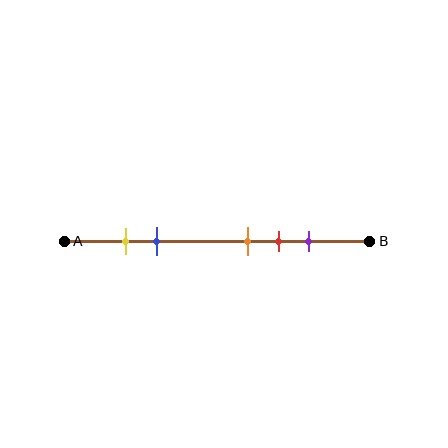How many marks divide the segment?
There are 5 marks dividing the segment.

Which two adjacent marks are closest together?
The yellow and blue marks are the closest adjacent pair.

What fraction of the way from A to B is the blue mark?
The blue mark is approximately 30% (0.3) of the way from A to B.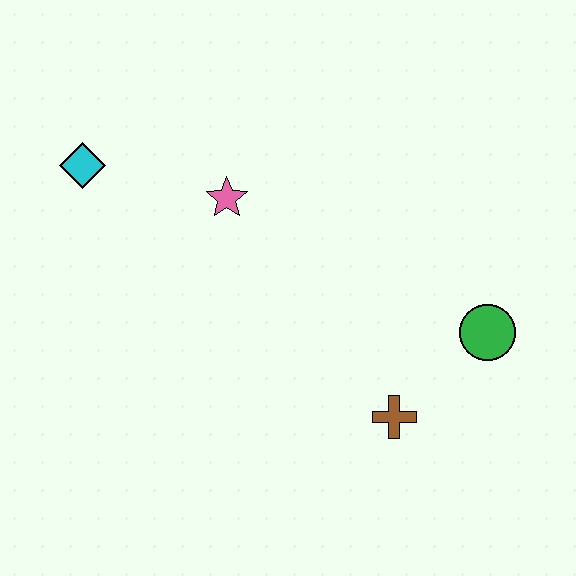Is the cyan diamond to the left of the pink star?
Yes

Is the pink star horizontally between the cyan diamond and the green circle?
Yes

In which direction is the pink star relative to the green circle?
The pink star is to the left of the green circle.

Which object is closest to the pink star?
The cyan diamond is closest to the pink star.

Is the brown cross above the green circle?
No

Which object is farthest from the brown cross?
The cyan diamond is farthest from the brown cross.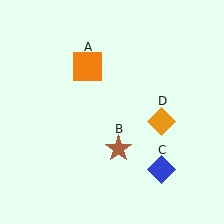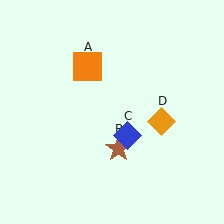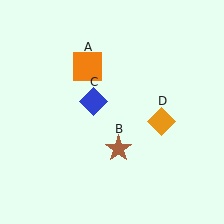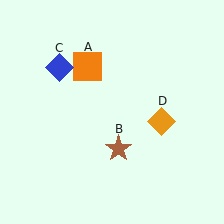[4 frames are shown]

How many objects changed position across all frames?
1 object changed position: blue diamond (object C).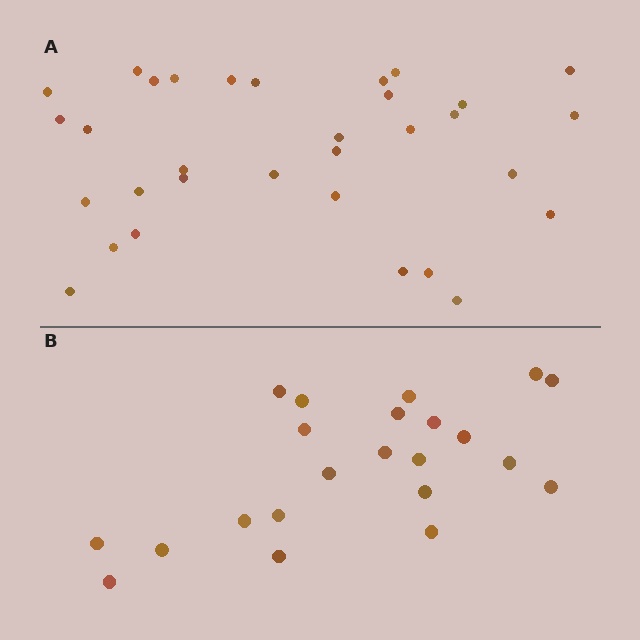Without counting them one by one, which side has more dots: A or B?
Region A (the top region) has more dots.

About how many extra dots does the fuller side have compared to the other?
Region A has roughly 10 or so more dots than region B.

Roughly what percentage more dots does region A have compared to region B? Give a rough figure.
About 45% more.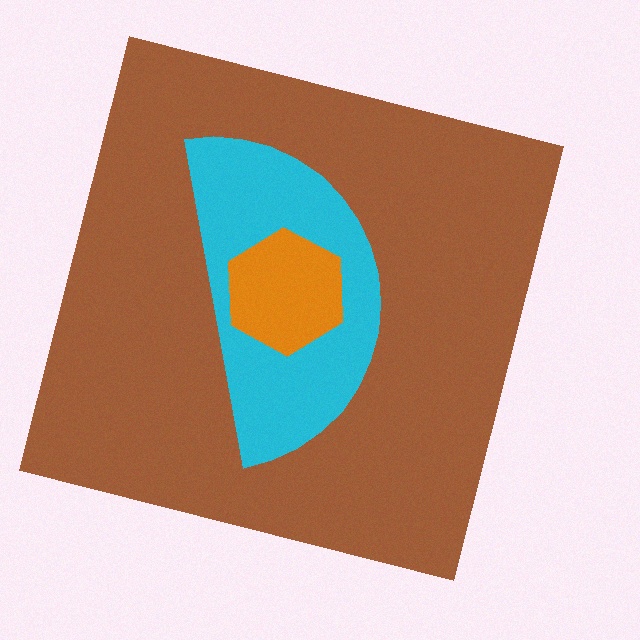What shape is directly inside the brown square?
The cyan semicircle.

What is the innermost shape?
The orange hexagon.